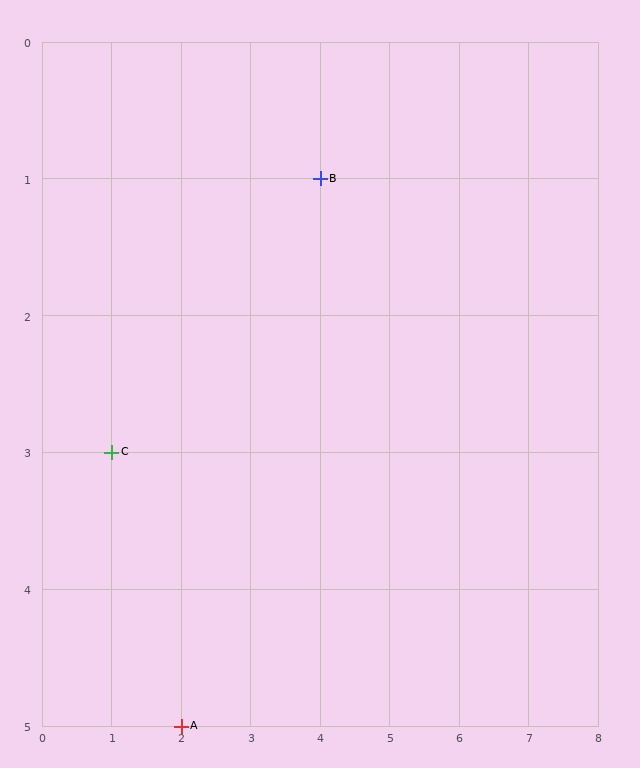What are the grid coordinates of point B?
Point B is at grid coordinates (4, 1).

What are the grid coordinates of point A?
Point A is at grid coordinates (2, 5).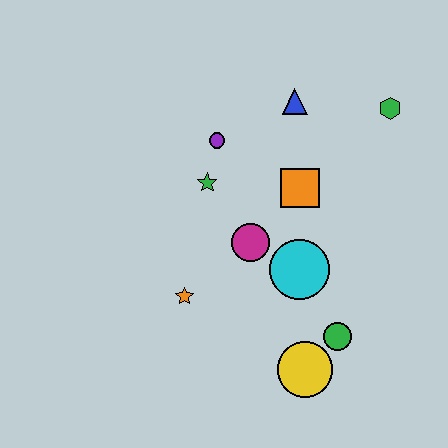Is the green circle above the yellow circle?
Yes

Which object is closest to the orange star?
The magenta circle is closest to the orange star.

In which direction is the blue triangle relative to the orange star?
The blue triangle is above the orange star.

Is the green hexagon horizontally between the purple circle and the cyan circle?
No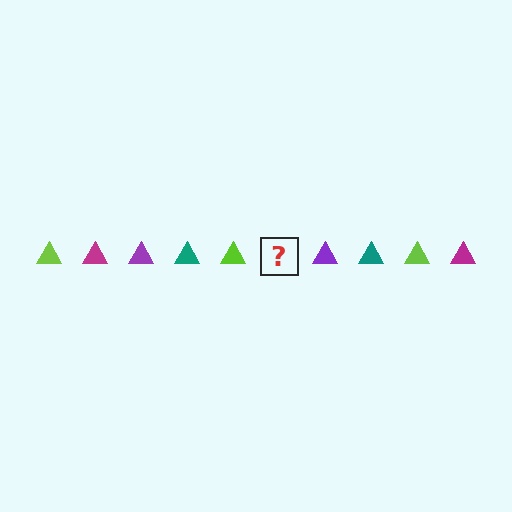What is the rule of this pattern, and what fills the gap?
The rule is that the pattern cycles through lime, magenta, purple, teal triangles. The gap should be filled with a magenta triangle.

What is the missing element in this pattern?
The missing element is a magenta triangle.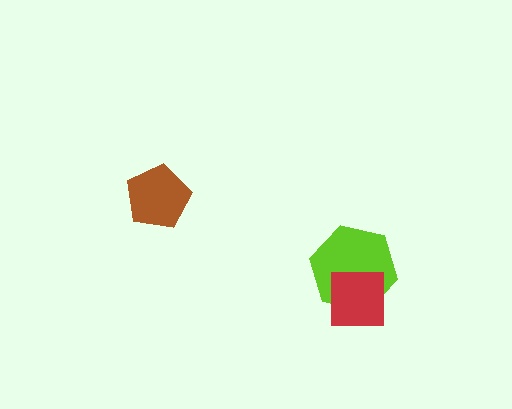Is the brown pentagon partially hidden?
No, no other shape covers it.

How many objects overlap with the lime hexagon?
1 object overlaps with the lime hexagon.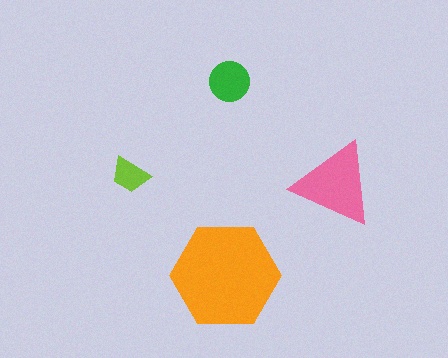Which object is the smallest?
The lime trapezoid.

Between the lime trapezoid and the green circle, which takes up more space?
The green circle.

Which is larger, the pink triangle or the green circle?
The pink triangle.